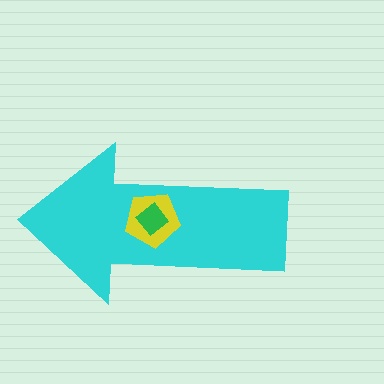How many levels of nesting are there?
3.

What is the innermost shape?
The green diamond.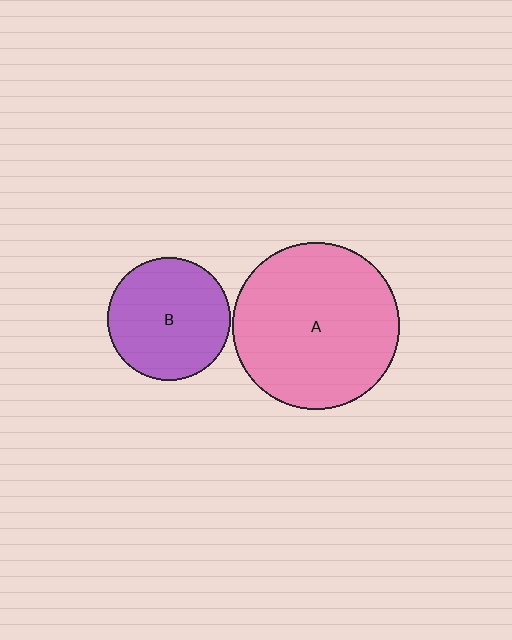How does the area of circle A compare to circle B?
Approximately 1.8 times.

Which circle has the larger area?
Circle A (pink).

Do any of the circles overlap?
No, none of the circles overlap.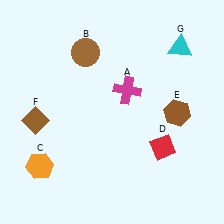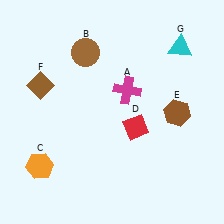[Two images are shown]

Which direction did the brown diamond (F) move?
The brown diamond (F) moved up.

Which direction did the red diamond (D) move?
The red diamond (D) moved left.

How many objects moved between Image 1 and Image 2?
2 objects moved between the two images.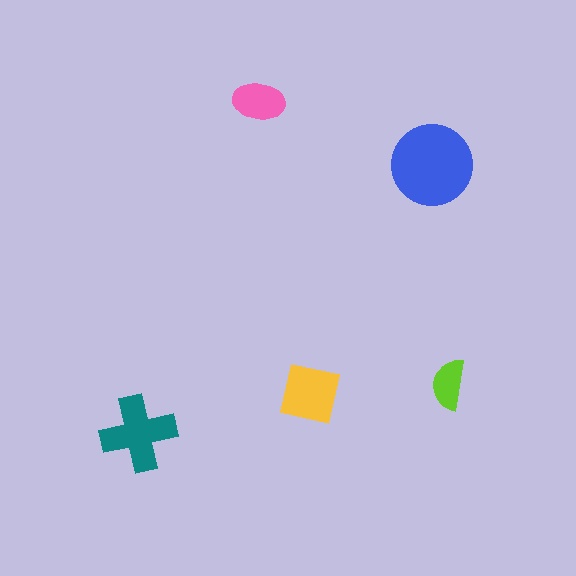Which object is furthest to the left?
The teal cross is leftmost.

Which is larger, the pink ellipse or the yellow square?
The yellow square.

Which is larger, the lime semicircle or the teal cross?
The teal cross.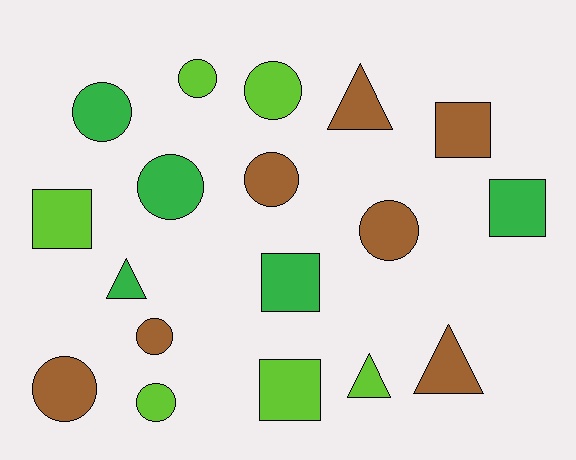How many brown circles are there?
There are 4 brown circles.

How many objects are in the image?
There are 18 objects.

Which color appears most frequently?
Brown, with 7 objects.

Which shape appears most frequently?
Circle, with 9 objects.